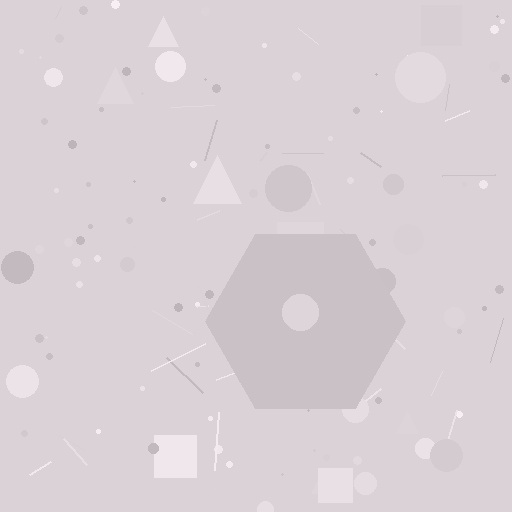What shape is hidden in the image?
A hexagon is hidden in the image.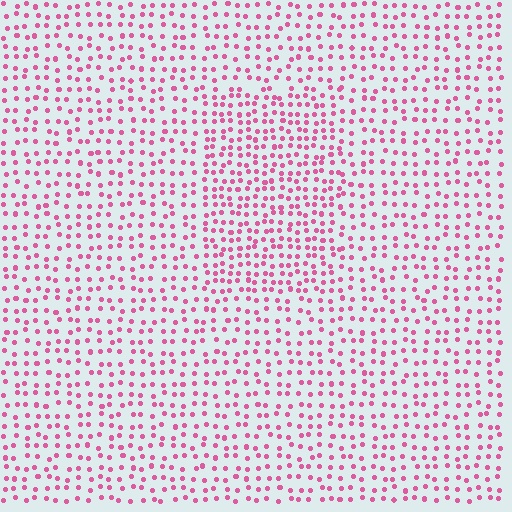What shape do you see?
I see a rectangle.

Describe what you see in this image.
The image contains small pink elements arranged at two different densities. A rectangle-shaped region is visible where the elements are more densely packed than the surrounding area.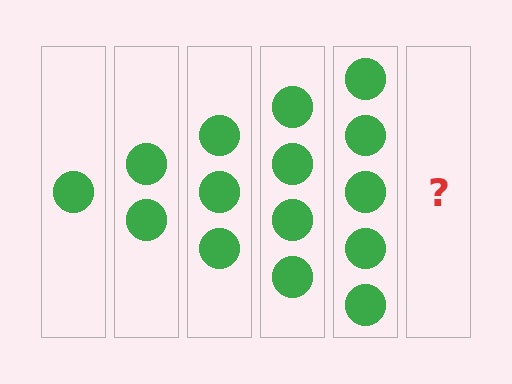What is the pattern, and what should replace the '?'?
The pattern is that each step adds one more circle. The '?' should be 6 circles.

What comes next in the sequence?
The next element should be 6 circles.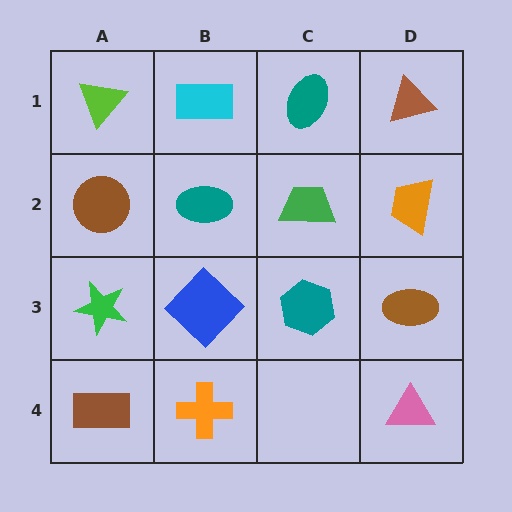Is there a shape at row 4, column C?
No, that cell is empty.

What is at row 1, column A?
A lime triangle.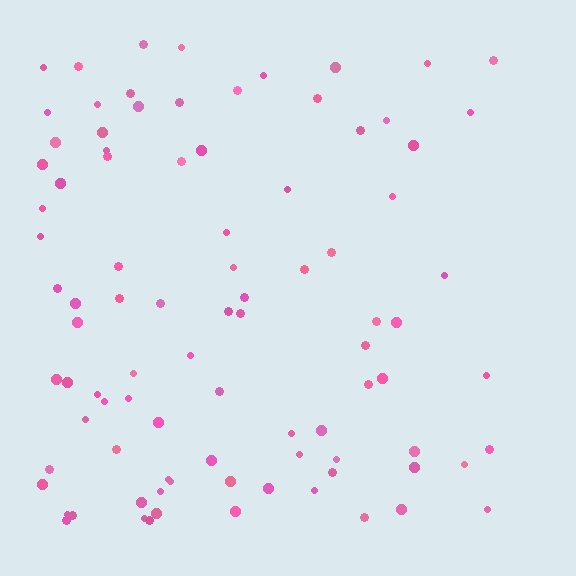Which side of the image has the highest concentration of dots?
The left.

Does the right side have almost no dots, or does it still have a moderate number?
Still a moderate number, just noticeably fewer than the left.